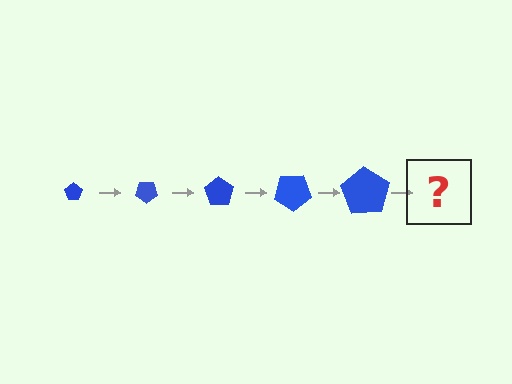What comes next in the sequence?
The next element should be a pentagon, larger than the previous one and rotated 175 degrees from the start.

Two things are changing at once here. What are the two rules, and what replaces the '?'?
The two rules are that the pentagon grows larger each step and it rotates 35 degrees each step. The '?' should be a pentagon, larger than the previous one and rotated 175 degrees from the start.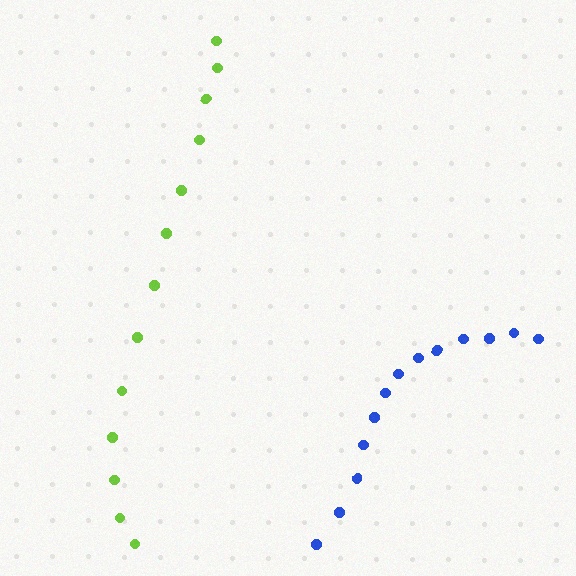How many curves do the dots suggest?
There are 2 distinct paths.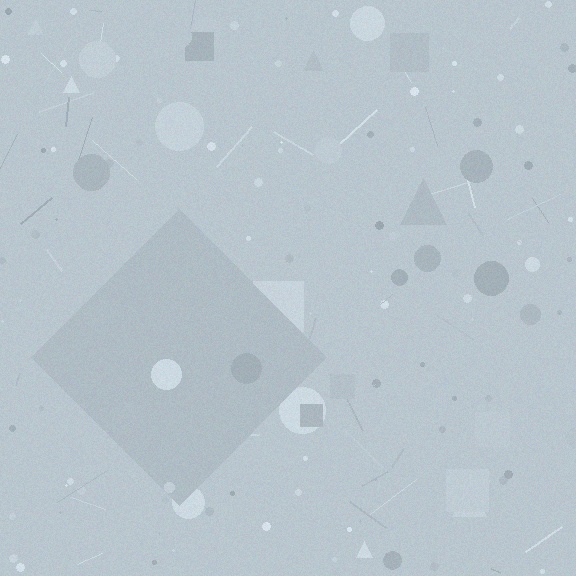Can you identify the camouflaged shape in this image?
The camouflaged shape is a diamond.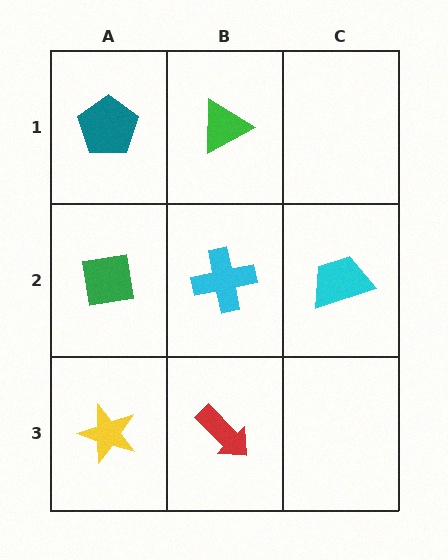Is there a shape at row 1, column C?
No, that cell is empty.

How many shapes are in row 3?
2 shapes.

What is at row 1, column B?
A green triangle.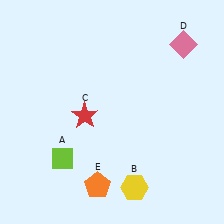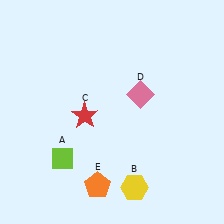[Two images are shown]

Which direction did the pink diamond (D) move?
The pink diamond (D) moved down.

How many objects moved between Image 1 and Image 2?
1 object moved between the two images.